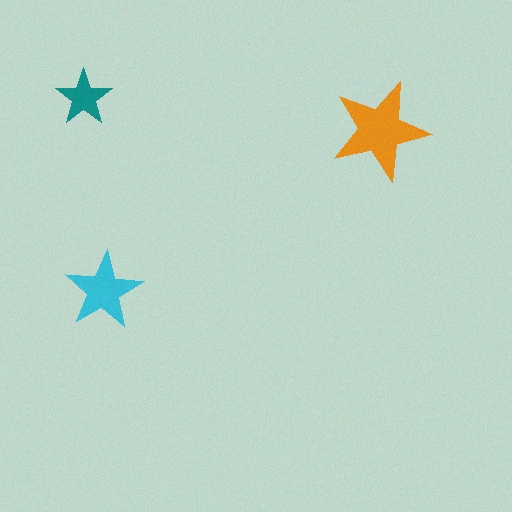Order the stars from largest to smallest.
the orange one, the cyan one, the teal one.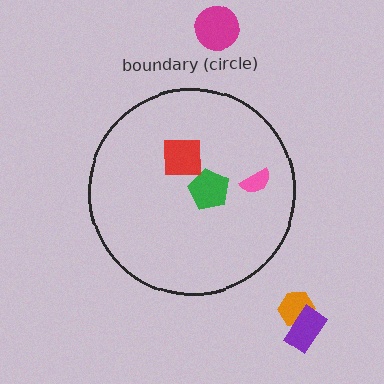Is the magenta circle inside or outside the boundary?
Outside.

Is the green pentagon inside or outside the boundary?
Inside.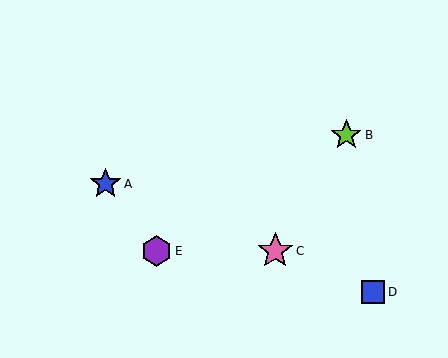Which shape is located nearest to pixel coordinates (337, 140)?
The lime star (labeled B) at (346, 135) is nearest to that location.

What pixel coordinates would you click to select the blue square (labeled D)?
Click at (373, 292) to select the blue square D.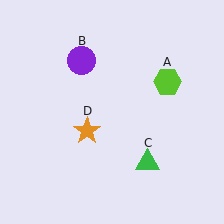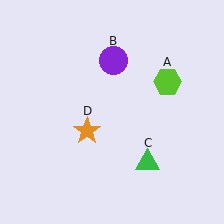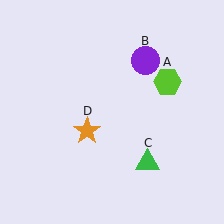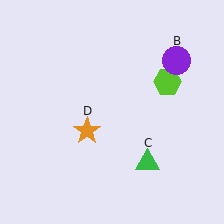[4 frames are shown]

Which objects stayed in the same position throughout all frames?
Lime hexagon (object A) and green triangle (object C) and orange star (object D) remained stationary.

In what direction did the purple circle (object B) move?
The purple circle (object B) moved right.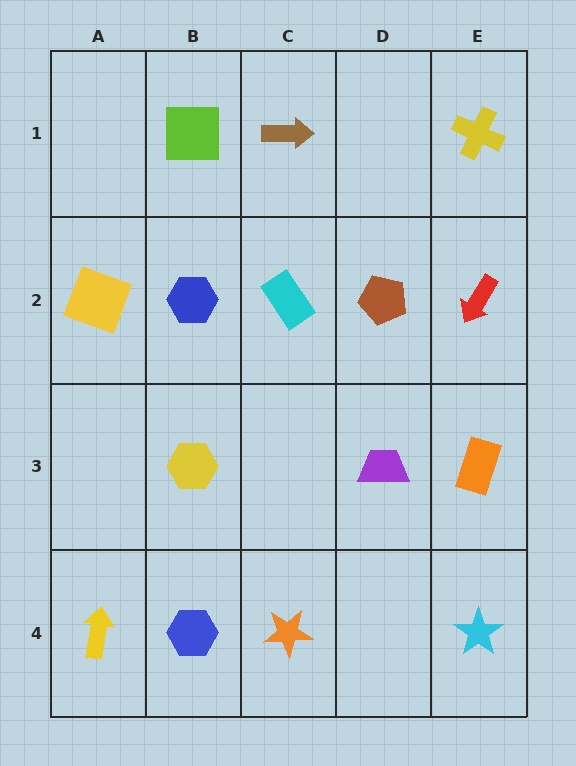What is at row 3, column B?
A yellow hexagon.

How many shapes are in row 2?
5 shapes.